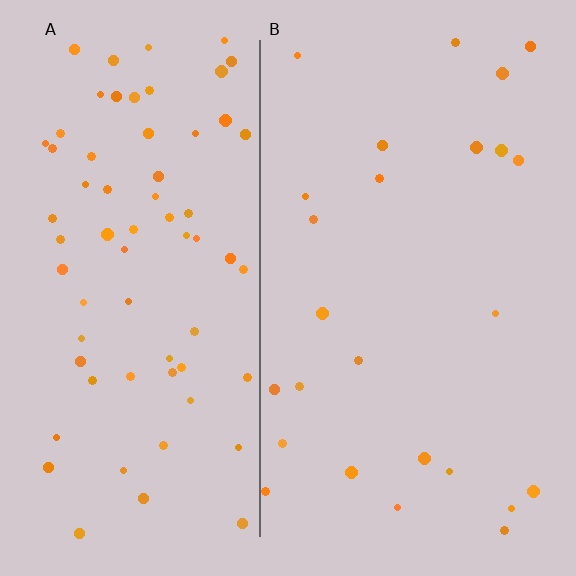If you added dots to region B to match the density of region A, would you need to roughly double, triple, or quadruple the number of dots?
Approximately triple.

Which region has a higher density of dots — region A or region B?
A (the left).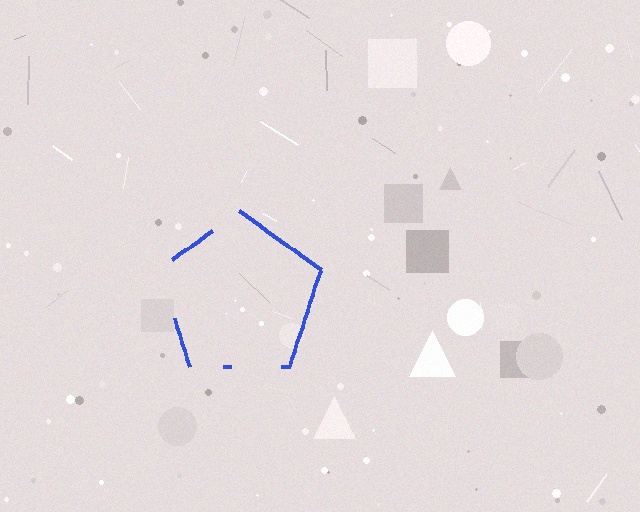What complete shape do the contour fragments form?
The contour fragments form a pentagon.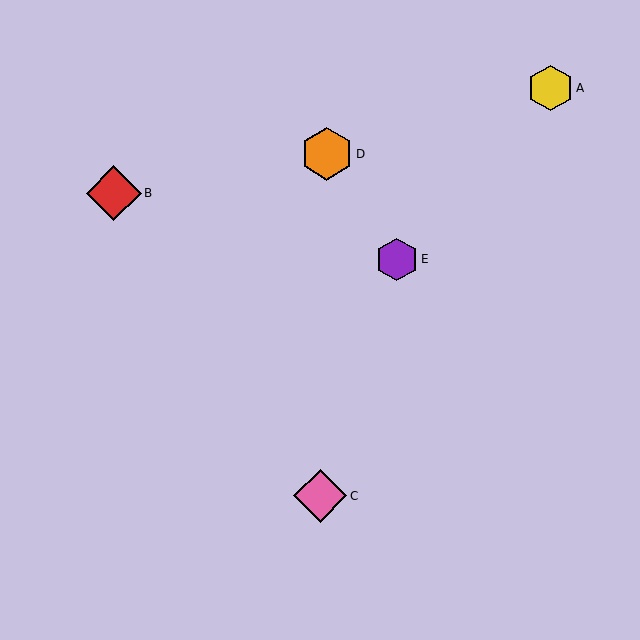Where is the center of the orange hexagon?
The center of the orange hexagon is at (327, 154).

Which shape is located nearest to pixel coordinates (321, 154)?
The orange hexagon (labeled D) at (327, 154) is nearest to that location.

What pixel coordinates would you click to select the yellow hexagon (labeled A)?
Click at (550, 88) to select the yellow hexagon A.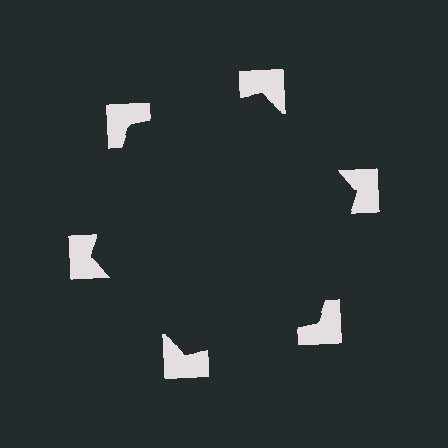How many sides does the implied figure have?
6 sides.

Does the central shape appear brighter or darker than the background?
It typically appears slightly darker than the background, even though no actual brightness change is drawn.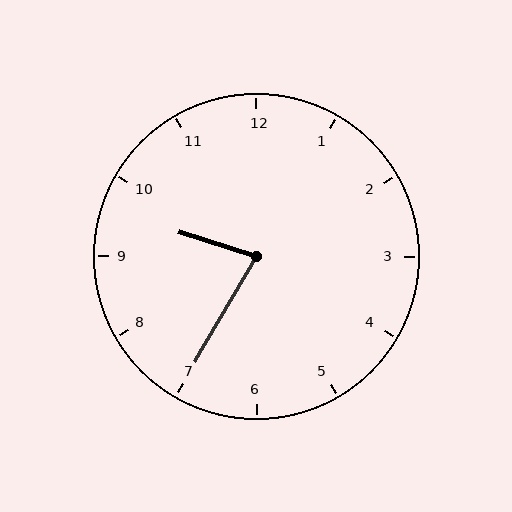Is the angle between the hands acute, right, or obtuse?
It is acute.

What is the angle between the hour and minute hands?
Approximately 78 degrees.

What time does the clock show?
9:35.